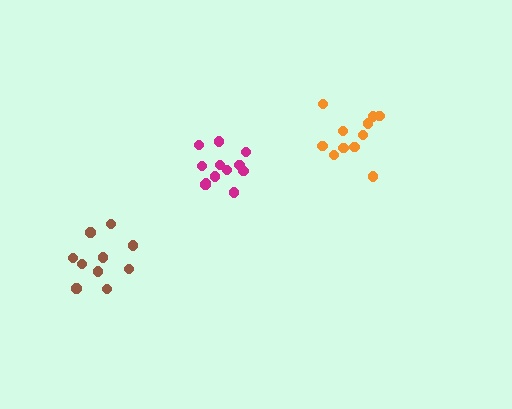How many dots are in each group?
Group 1: 10 dots, Group 2: 12 dots, Group 3: 11 dots (33 total).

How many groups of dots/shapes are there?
There are 3 groups.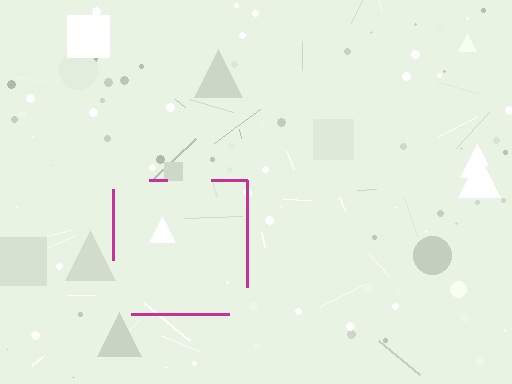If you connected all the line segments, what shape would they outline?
They would outline a square.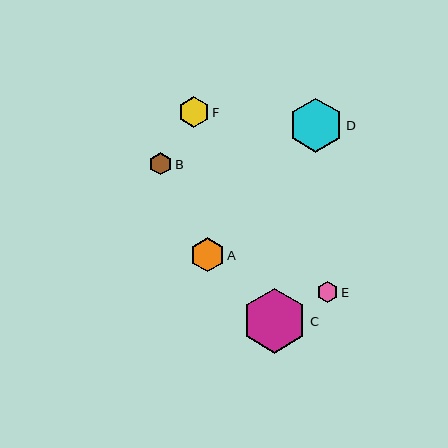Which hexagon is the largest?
Hexagon C is the largest with a size of approximately 65 pixels.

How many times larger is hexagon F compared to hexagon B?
Hexagon F is approximately 1.3 times the size of hexagon B.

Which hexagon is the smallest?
Hexagon E is the smallest with a size of approximately 21 pixels.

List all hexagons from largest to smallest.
From largest to smallest: C, D, A, F, B, E.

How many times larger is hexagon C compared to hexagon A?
Hexagon C is approximately 1.9 times the size of hexagon A.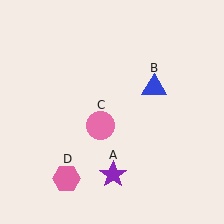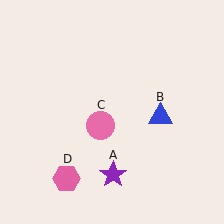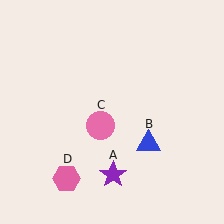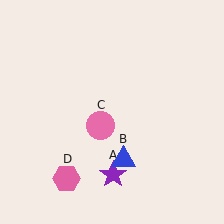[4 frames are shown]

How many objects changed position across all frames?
1 object changed position: blue triangle (object B).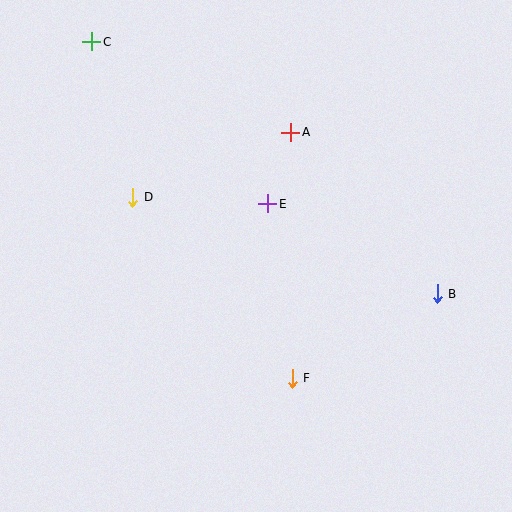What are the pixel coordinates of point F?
Point F is at (292, 378).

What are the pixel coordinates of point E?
Point E is at (268, 204).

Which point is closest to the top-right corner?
Point A is closest to the top-right corner.